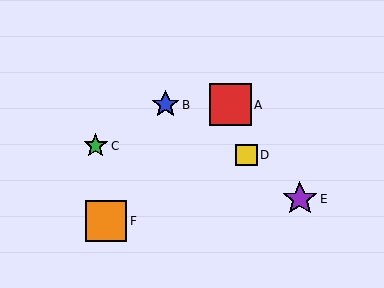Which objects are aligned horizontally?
Objects A, B are aligned horizontally.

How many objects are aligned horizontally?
2 objects (A, B) are aligned horizontally.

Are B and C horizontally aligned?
No, B is at y≈105 and C is at y≈146.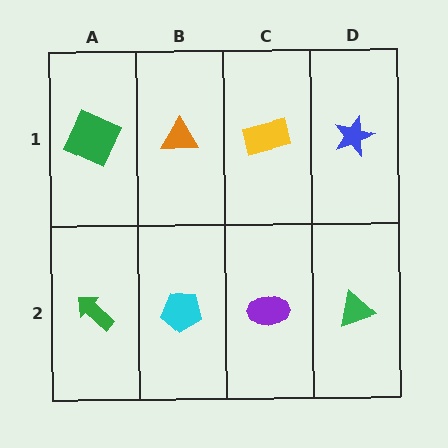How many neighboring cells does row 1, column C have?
3.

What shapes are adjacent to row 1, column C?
A purple ellipse (row 2, column C), an orange triangle (row 1, column B), a blue star (row 1, column D).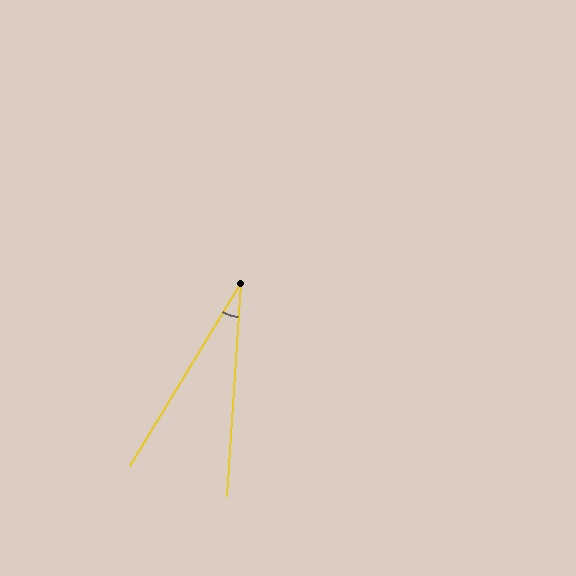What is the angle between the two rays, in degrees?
Approximately 27 degrees.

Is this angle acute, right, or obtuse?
It is acute.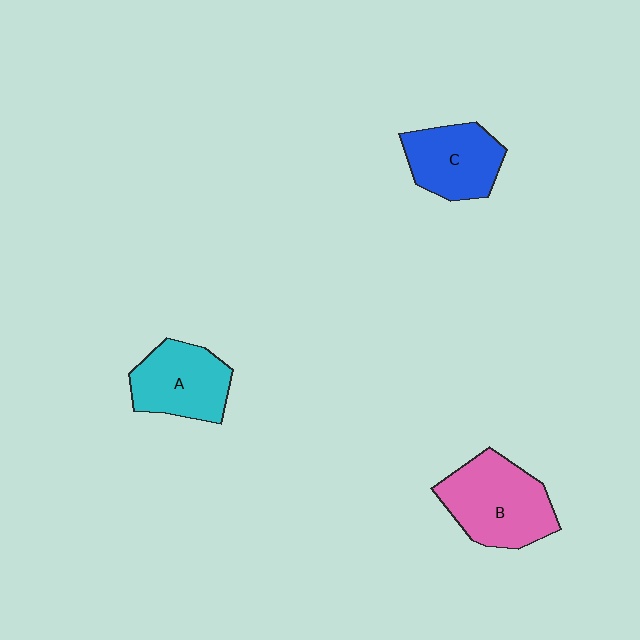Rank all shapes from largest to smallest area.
From largest to smallest: B (pink), A (cyan), C (blue).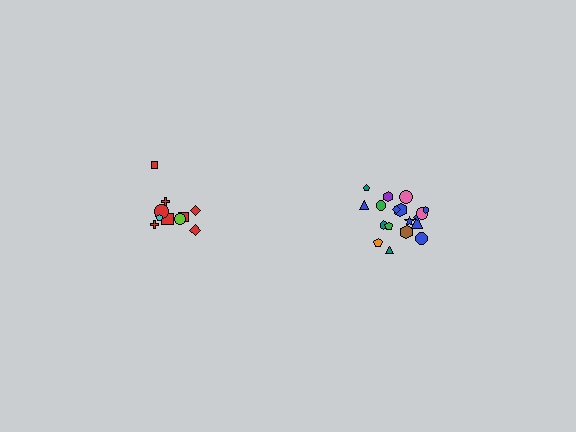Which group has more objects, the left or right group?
The right group.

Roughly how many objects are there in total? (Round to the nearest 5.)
Roughly 30 objects in total.